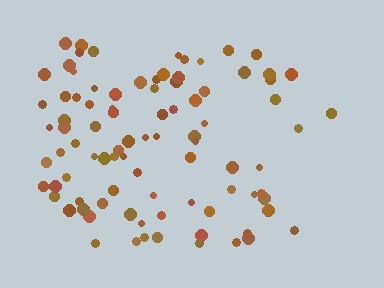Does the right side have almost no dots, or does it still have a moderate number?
Still a moderate number, just noticeably fewer than the left.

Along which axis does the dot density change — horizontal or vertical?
Horizontal.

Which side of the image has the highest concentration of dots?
The left.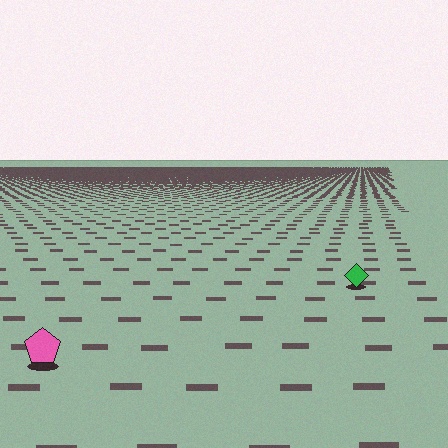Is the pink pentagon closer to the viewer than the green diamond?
Yes. The pink pentagon is closer — you can tell from the texture gradient: the ground texture is coarser near it.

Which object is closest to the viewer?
The pink pentagon is closest. The texture marks near it are larger and more spread out.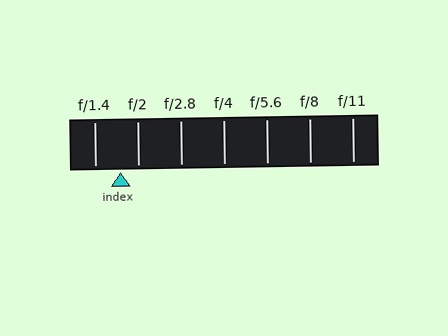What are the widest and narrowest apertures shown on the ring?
The widest aperture shown is f/1.4 and the narrowest is f/11.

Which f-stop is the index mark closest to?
The index mark is closest to f/2.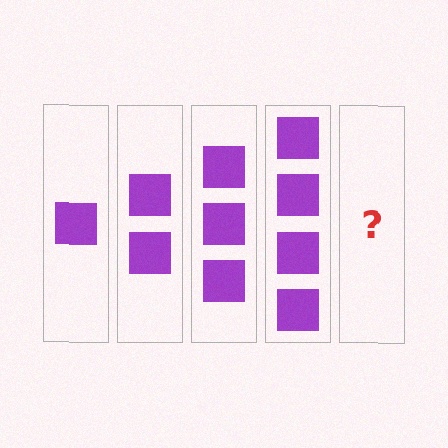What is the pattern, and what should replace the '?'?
The pattern is that each step adds one more square. The '?' should be 5 squares.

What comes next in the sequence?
The next element should be 5 squares.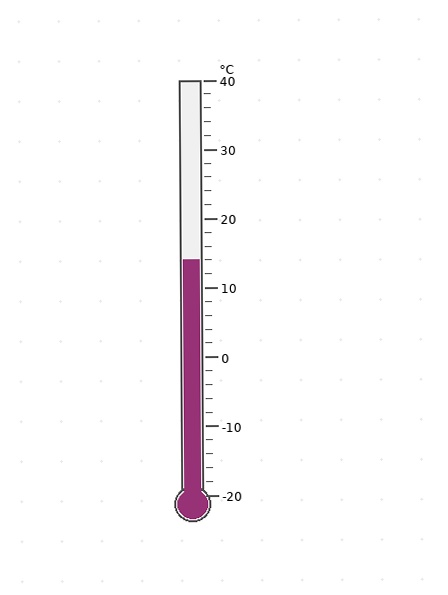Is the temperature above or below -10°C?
The temperature is above -10°C.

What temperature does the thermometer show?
The thermometer shows approximately 14°C.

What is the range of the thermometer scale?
The thermometer scale ranges from -20°C to 40°C.